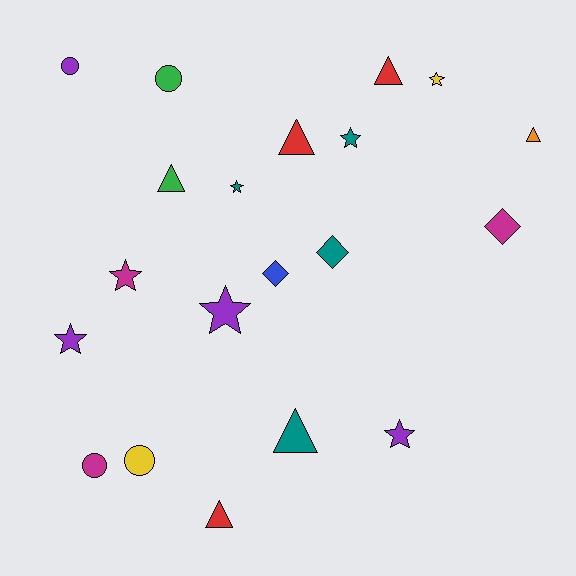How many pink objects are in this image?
There are no pink objects.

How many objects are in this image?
There are 20 objects.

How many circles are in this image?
There are 4 circles.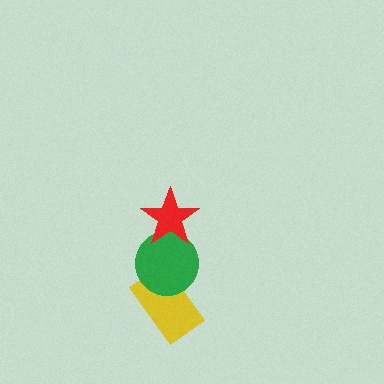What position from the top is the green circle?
The green circle is 2nd from the top.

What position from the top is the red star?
The red star is 1st from the top.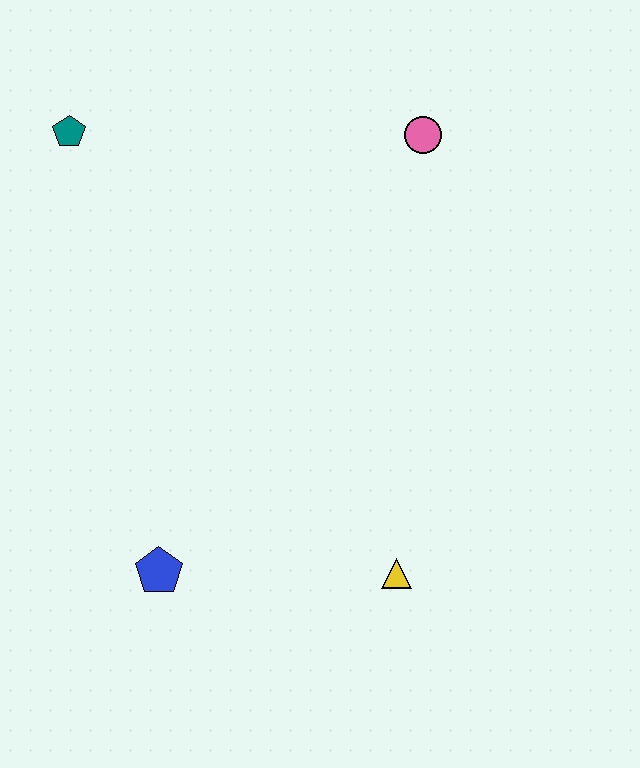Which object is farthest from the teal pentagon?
The yellow triangle is farthest from the teal pentagon.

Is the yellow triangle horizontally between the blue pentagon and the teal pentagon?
No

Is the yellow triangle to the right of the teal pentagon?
Yes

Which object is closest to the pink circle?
The teal pentagon is closest to the pink circle.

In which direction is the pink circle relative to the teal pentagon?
The pink circle is to the right of the teal pentagon.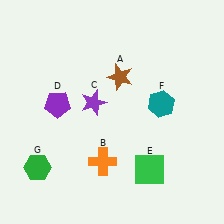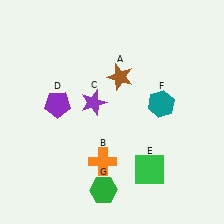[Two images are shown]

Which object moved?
The green hexagon (G) moved right.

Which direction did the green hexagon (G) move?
The green hexagon (G) moved right.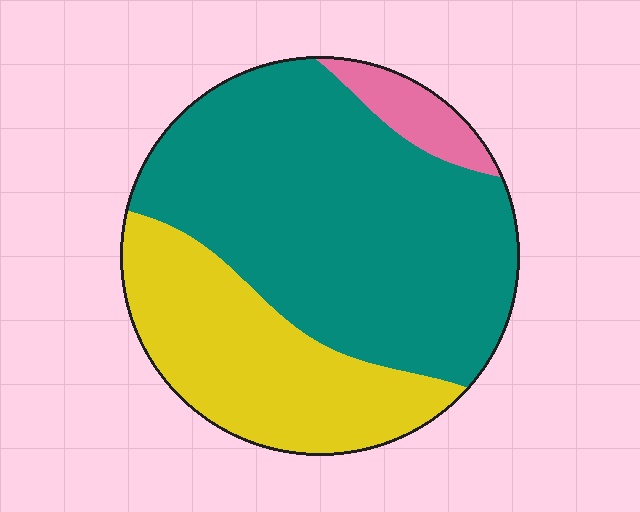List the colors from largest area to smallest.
From largest to smallest: teal, yellow, pink.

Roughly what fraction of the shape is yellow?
Yellow covers around 30% of the shape.